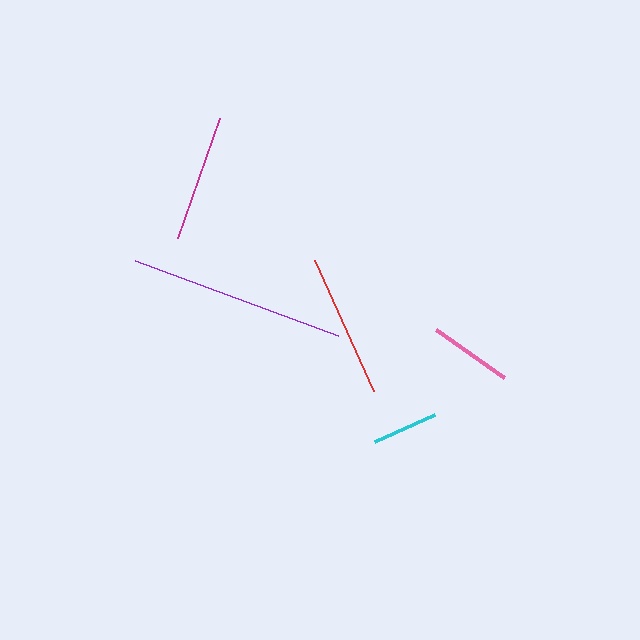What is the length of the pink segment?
The pink segment is approximately 83 pixels long.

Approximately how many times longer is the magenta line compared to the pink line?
The magenta line is approximately 1.5 times the length of the pink line.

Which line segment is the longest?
The purple line is the longest at approximately 216 pixels.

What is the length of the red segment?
The red segment is approximately 144 pixels long.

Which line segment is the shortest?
The cyan line is the shortest at approximately 66 pixels.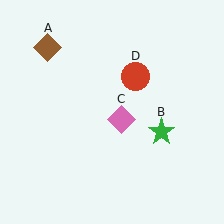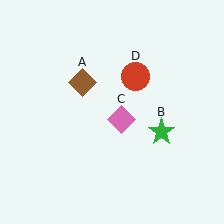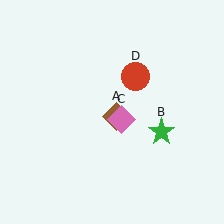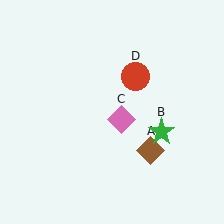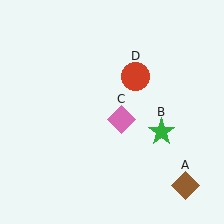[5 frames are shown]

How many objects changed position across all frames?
1 object changed position: brown diamond (object A).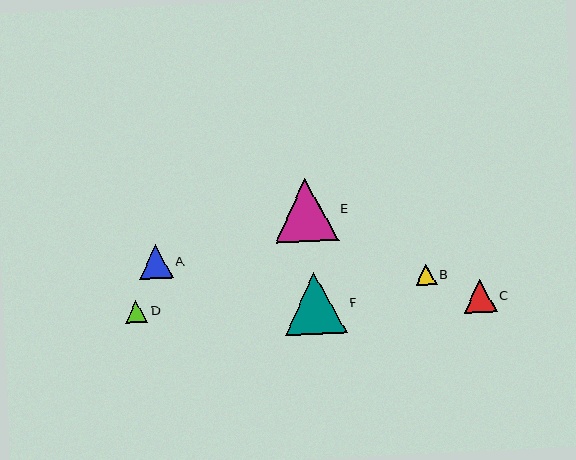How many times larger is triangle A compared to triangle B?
Triangle A is approximately 1.6 times the size of triangle B.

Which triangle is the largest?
Triangle E is the largest with a size of approximately 63 pixels.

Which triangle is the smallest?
Triangle B is the smallest with a size of approximately 21 pixels.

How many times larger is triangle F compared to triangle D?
Triangle F is approximately 2.9 times the size of triangle D.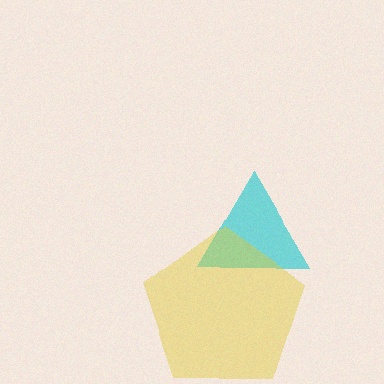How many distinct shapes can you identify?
There are 2 distinct shapes: a cyan triangle, a yellow pentagon.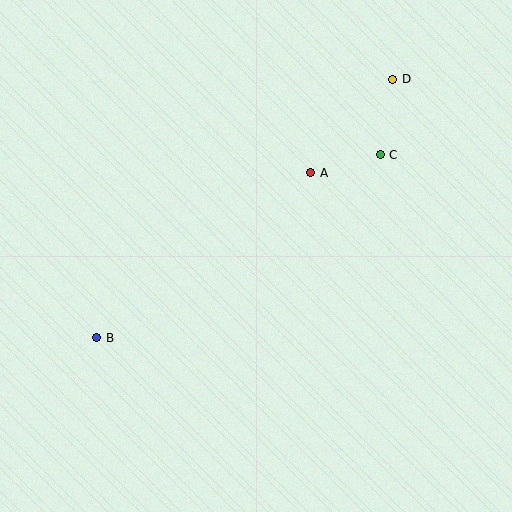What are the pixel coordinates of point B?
Point B is at (97, 338).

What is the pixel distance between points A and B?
The distance between A and B is 270 pixels.